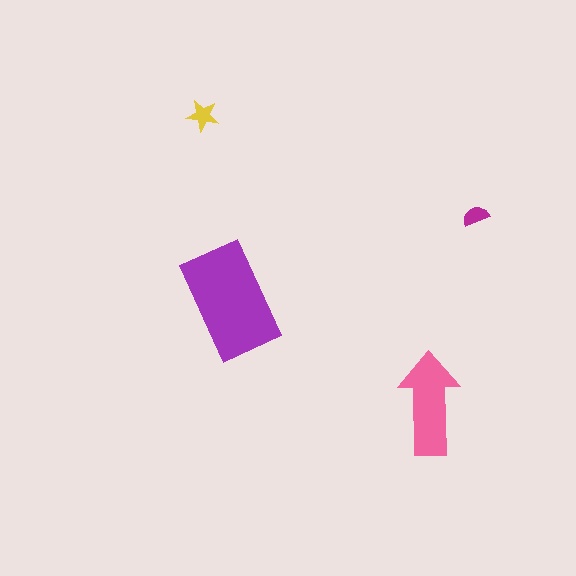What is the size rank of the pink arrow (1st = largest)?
2nd.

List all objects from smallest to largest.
The magenta semicircle, the yellow star, the pink arrow, the purple rectangle.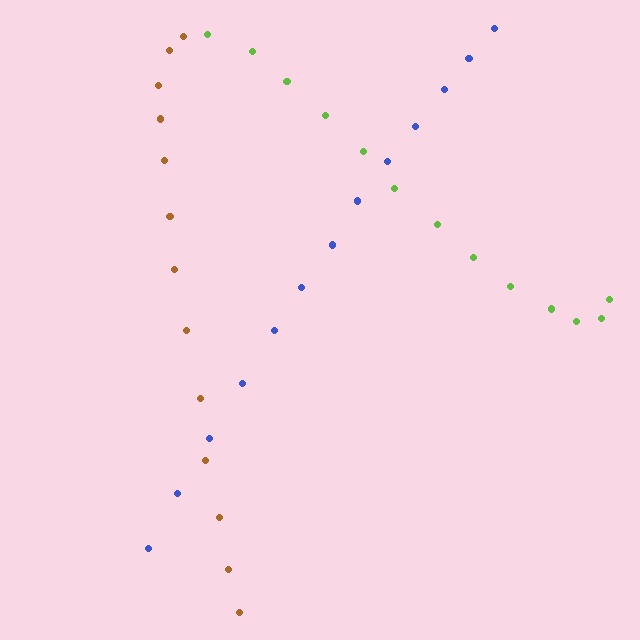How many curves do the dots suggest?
There are 3 distinct paths.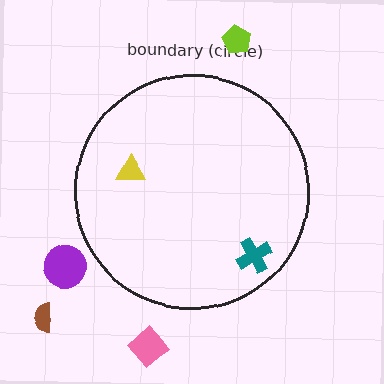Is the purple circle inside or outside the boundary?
Outside.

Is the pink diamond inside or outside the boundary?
Outside.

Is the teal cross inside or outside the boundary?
Inside.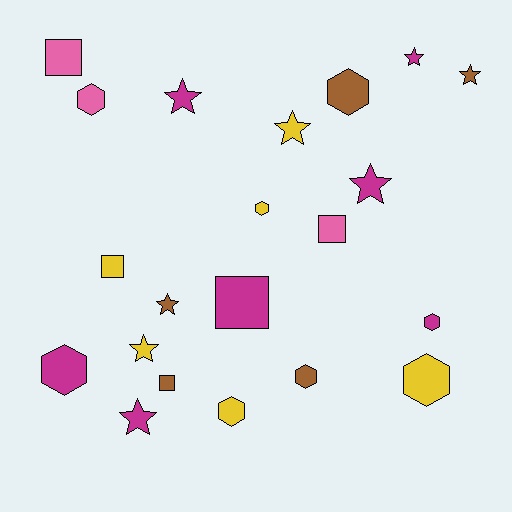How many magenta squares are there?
There is 1 magenta square.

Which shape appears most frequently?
Hexagon, with 8 objects.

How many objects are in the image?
There are 21 objects.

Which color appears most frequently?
Magenta, with 7 objects.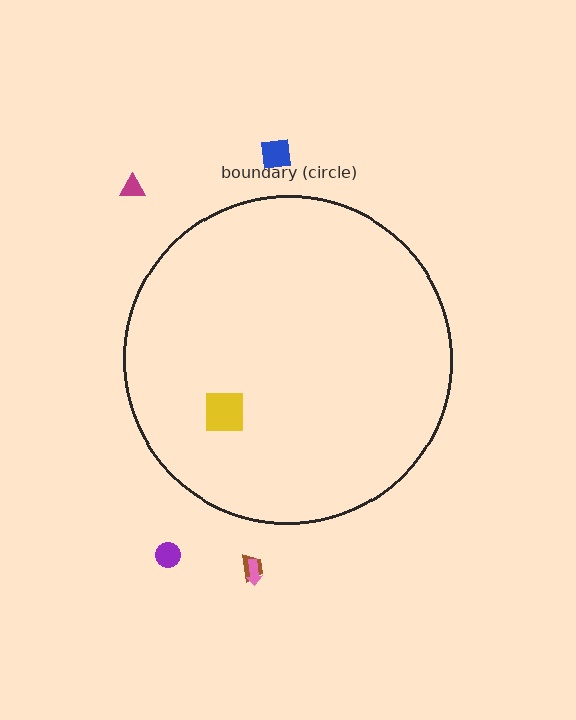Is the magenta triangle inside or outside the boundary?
Outside.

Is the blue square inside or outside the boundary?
Outside.